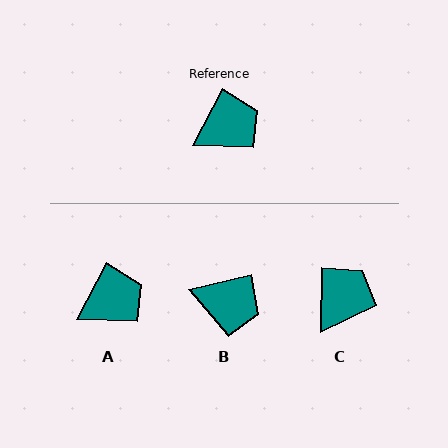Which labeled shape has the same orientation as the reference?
A.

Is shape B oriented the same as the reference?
No, it is off by about 48 degrees.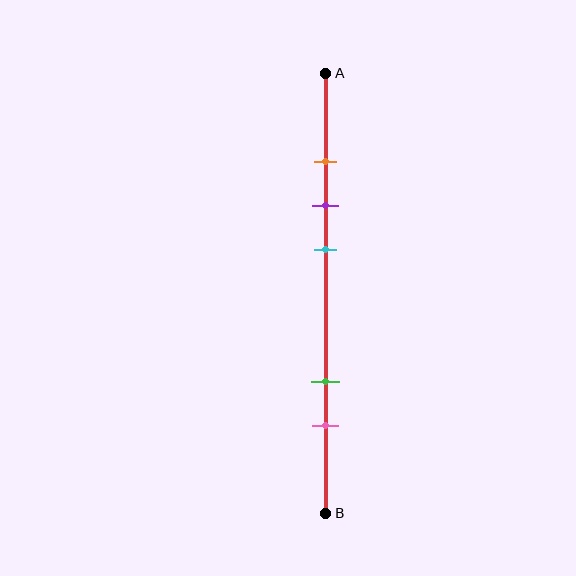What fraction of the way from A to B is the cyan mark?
The cyan mark is approximately 40% (0.4) of the way from A to B.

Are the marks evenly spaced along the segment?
No, the marks are not evenly spaced.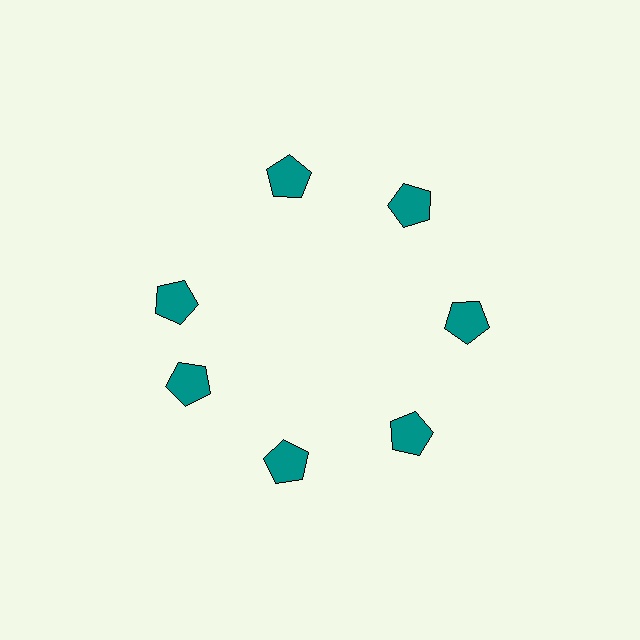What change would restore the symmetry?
The symmetry would be restored by rotating it back into even spacing with its neighbors so that all 7 pentagons sit at equal angles and equal distance from the center.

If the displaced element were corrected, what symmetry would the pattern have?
It would have 7-fold rotational symmetry — the pattern would map onto itself every 51 degrees.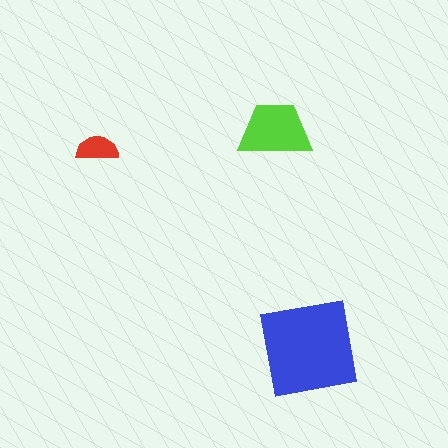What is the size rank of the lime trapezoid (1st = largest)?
2nd.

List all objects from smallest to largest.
The red semicircle, the lime trapezoid, the blue square.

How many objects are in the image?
There are 3 objects in the image.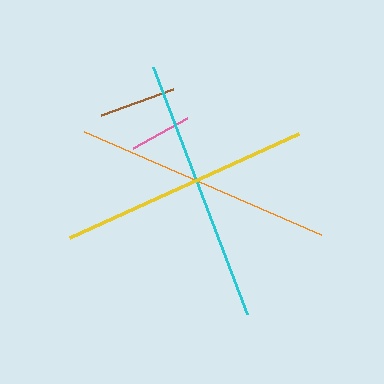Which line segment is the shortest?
The pink line is the shortest at approximately 62 pixels.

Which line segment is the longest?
The cyan line is the longest at approximately 264 pixels.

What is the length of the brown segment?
The brown segment is approximately 76 pixels long.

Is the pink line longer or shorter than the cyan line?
The cyan line is longer than the pink line.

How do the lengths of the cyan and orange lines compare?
The cyan and orange lines are approximately the same length.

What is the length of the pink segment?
The pink segment is approximately 62 pixels long.